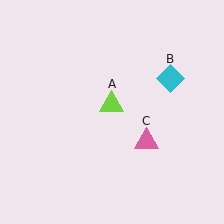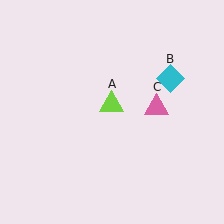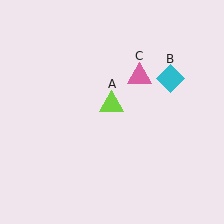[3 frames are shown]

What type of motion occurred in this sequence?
The pink triangle (object C) rotated counterclockwise around the center of the scene.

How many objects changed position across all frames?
1 object changed position: pink triangle (object C).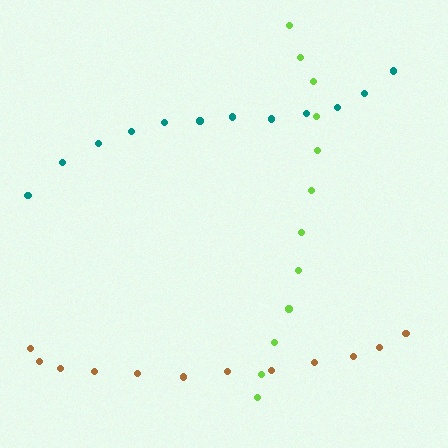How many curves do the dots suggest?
There are 3 distinct paths.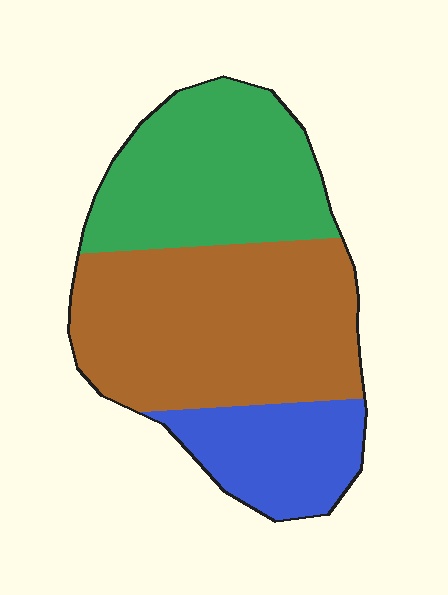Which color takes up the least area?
Blue, at roughly 20%.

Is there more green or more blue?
Green.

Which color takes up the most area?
Brown, at roughly 50%.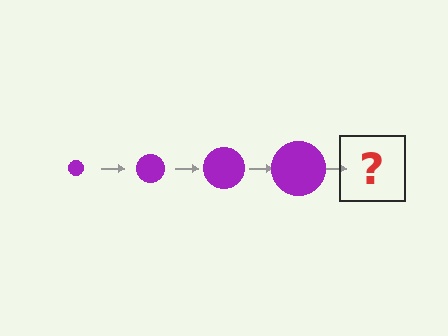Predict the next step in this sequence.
The next step is a purple circle, larger than the previous one.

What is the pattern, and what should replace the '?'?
The pattern is that the circle gets progressively larger each step. The '?' should be a purple circle, larger than the previous one.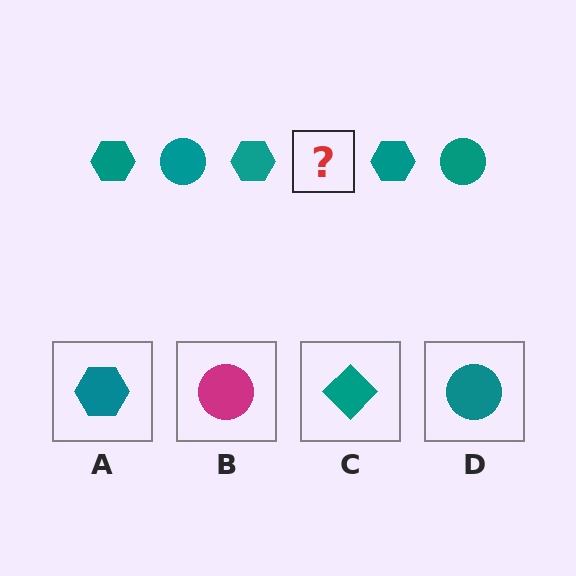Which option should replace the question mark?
Option D.